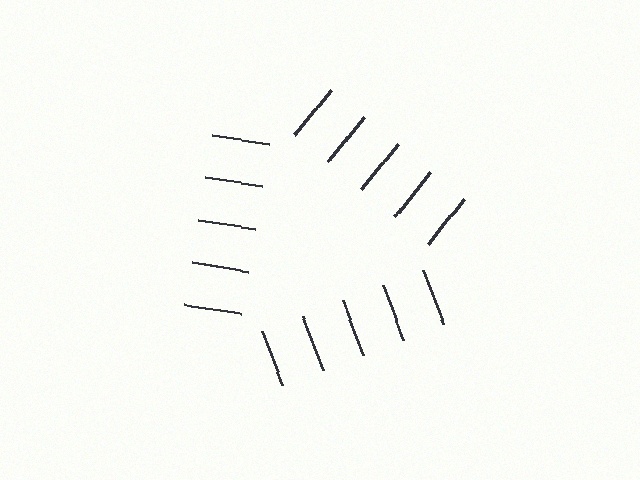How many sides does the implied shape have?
3 sides — the line-ends trace a triangle.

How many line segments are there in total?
15 — 5 along each of the 3 edges.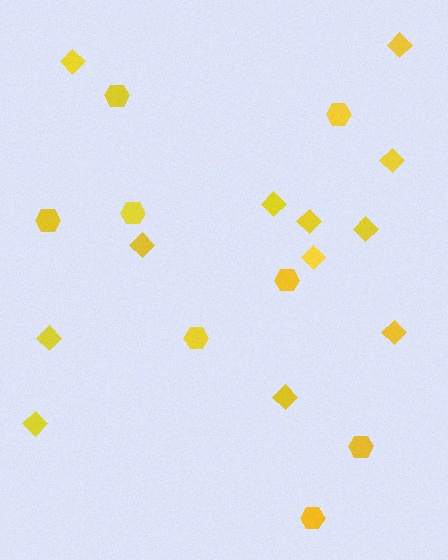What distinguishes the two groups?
There are 2 groups: one group of hexagons (8) and one group of diamonds (12).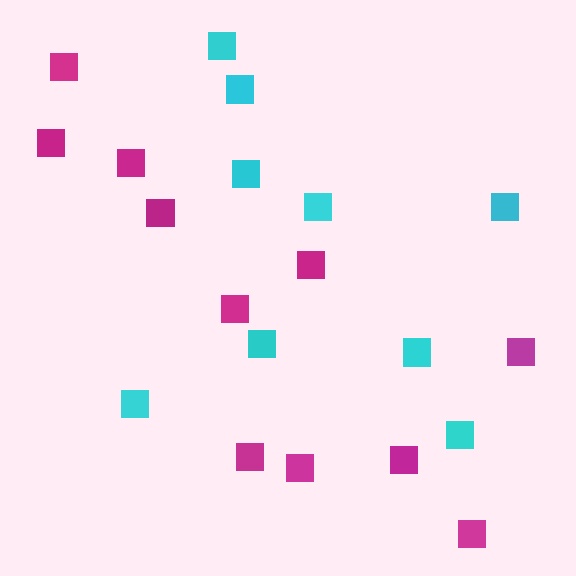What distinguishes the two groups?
There are 2 groups: one group of magenta squares (11) and one group of cyan squares (9).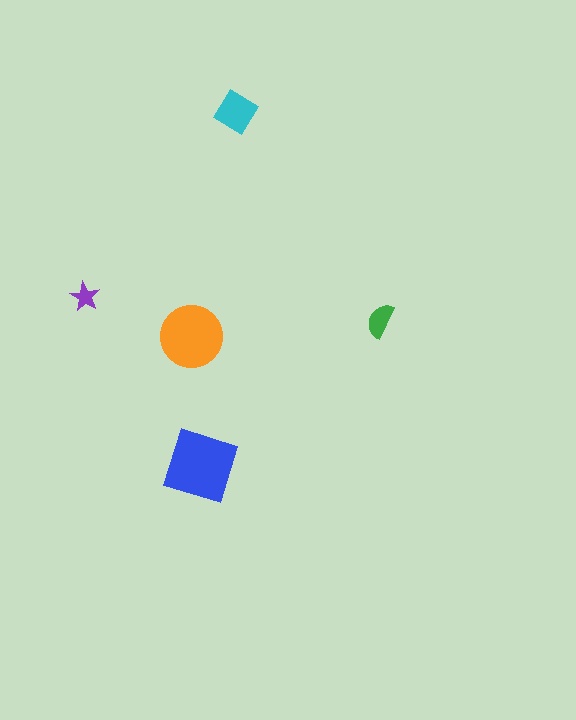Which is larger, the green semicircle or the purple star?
The green semicircle.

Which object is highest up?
The cyan diamond is topmost.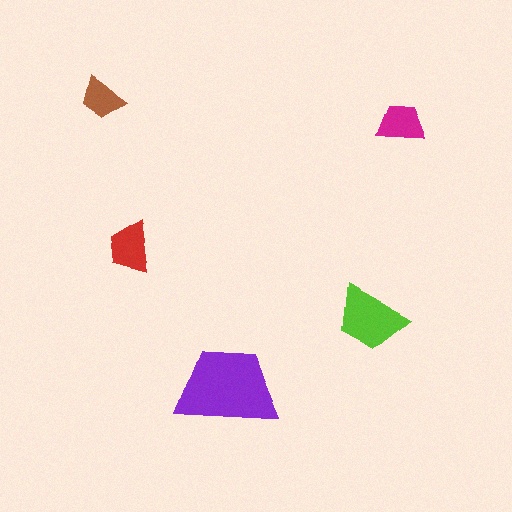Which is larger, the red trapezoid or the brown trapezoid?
The red one.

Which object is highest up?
The brown trapezoid is topmost.